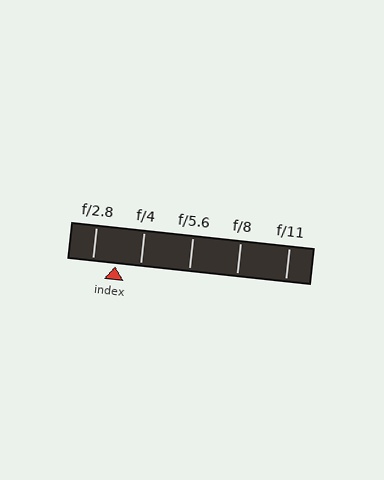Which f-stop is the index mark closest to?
The index mark is closest to f/2.8.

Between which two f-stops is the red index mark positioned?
The index mark is between f/2.8 and f/4.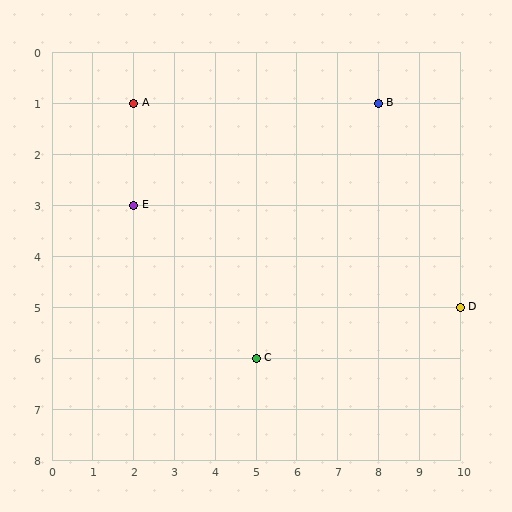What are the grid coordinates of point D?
Point D is at grid coordinates (10, 5).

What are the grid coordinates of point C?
Point C is at grid coordinates (5, 6).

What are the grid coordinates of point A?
Point A is at grid coordinates (2, 1).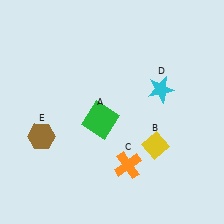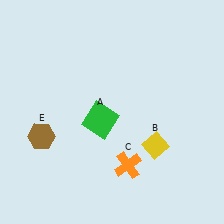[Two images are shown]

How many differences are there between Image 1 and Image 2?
There is 1 difference between the two images.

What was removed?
The cyan star (D) was removed in Image 2.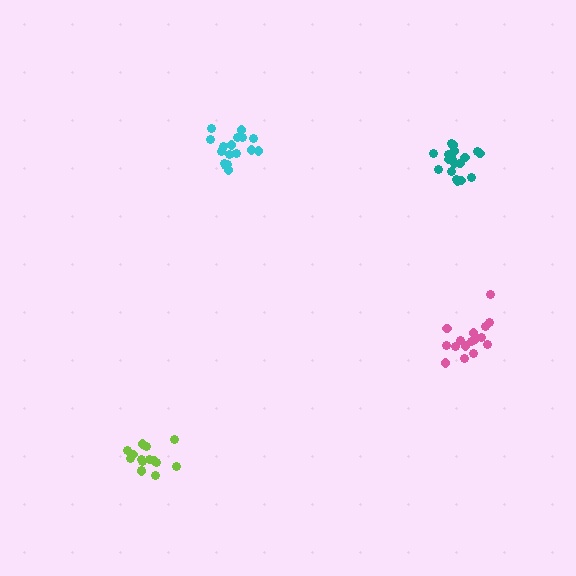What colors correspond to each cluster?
The clusters are colored: cyan, teal, pink, lime.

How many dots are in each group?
Group 1: 17 dots, Group 2: 18 dots, Group 3: 16 dots, Group 4: 15 dots (66 total).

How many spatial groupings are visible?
There are 4 spatial groupings.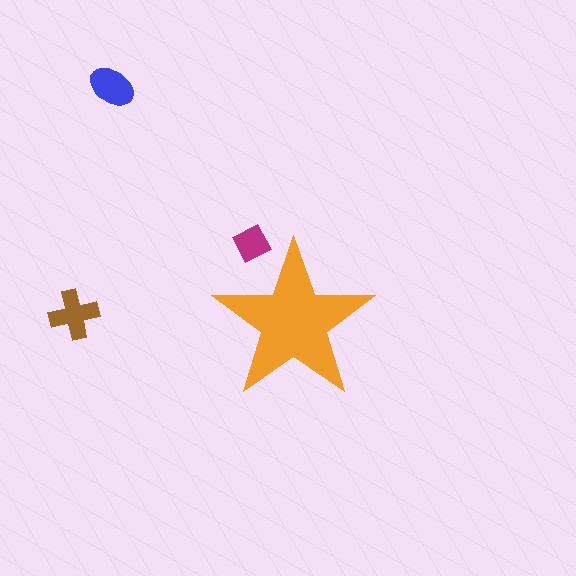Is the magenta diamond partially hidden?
Yes, the magenta diamond is partially hidden behind the orange star.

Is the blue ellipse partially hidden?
No, the blue ellipse is fully visible.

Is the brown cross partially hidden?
No, the brown cross is fully visible.